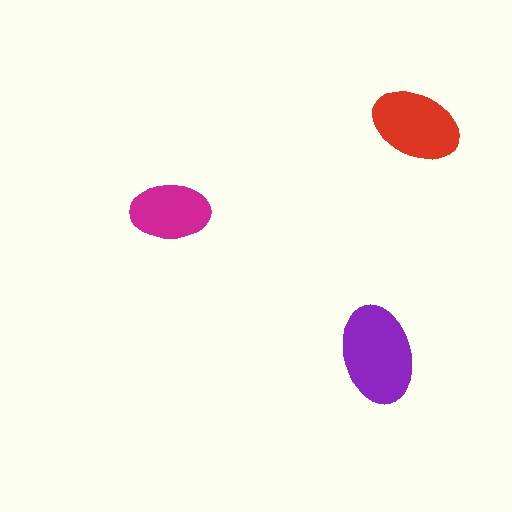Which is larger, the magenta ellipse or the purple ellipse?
The purple one.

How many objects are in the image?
There are 3 objects in the image.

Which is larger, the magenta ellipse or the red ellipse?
The red one.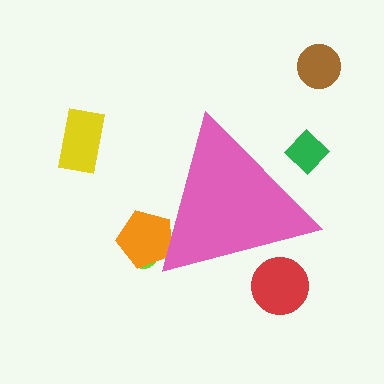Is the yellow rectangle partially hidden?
No, the yellow rectangle is fully visible.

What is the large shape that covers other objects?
A pink triangle.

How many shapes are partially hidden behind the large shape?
4 shapes are partially hidden.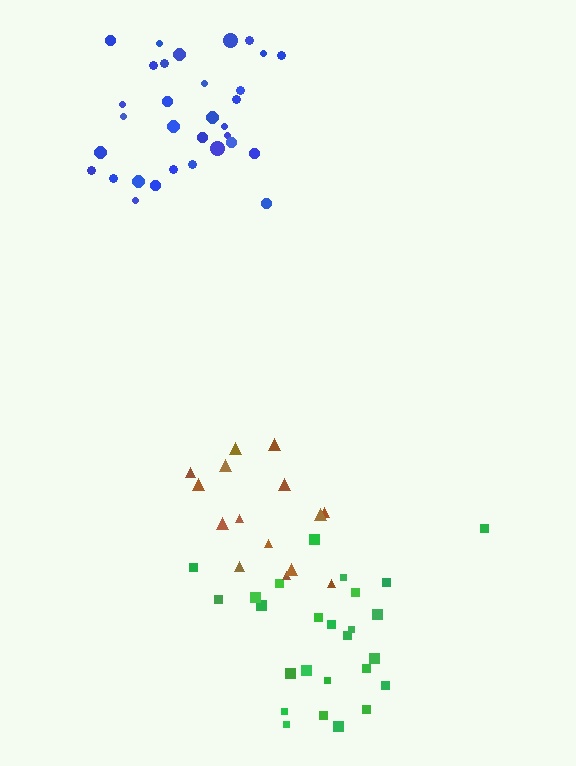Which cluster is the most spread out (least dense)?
Brown.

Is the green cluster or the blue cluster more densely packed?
Blue.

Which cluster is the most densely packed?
Blue.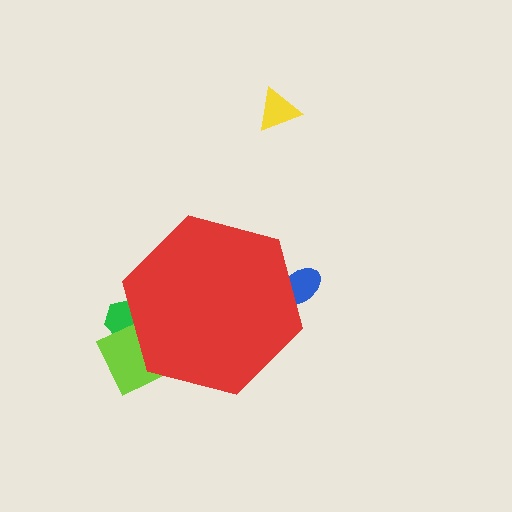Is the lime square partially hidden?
Yes, the lime square is partially hidden behind the red hexagon.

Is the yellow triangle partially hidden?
No, the yellow triangle is fully visible.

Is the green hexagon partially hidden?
Yes, the green hexagon is partially hidden behind the red hexagon.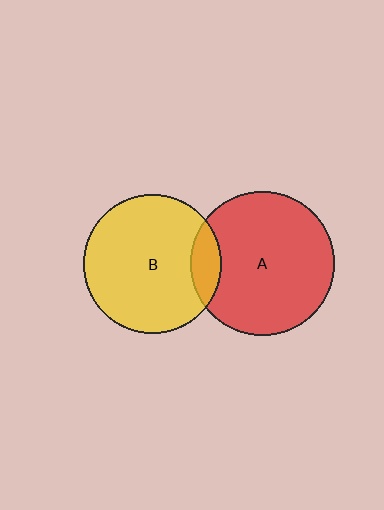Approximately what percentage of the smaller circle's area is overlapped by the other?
Approximately 10%.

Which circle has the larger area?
Circle A (red).